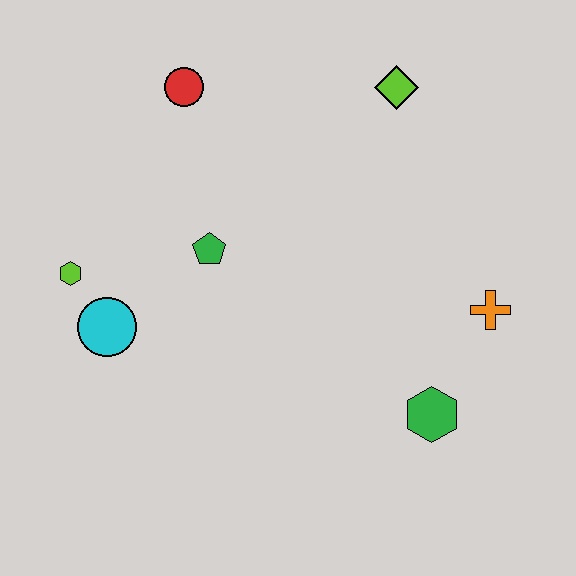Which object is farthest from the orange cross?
The lime hexagon is farthest from the orange cross.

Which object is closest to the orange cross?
The green hexagon is closest to the orange cross.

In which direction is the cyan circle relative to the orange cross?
The cyan circle is to the left of the orange cross.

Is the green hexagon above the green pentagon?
No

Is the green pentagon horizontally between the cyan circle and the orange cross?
Yes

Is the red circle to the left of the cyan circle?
No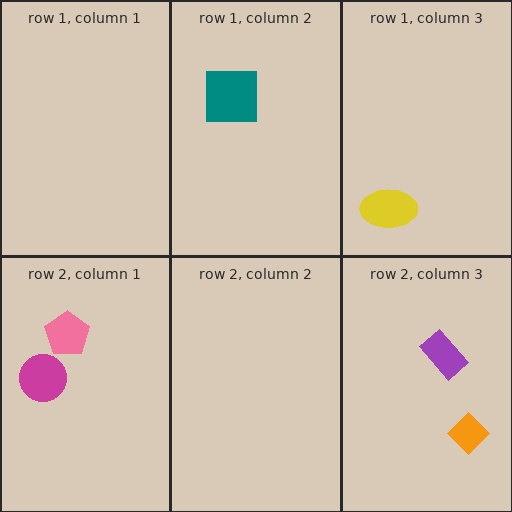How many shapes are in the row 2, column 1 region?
2.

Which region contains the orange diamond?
The row 2, column 3 region.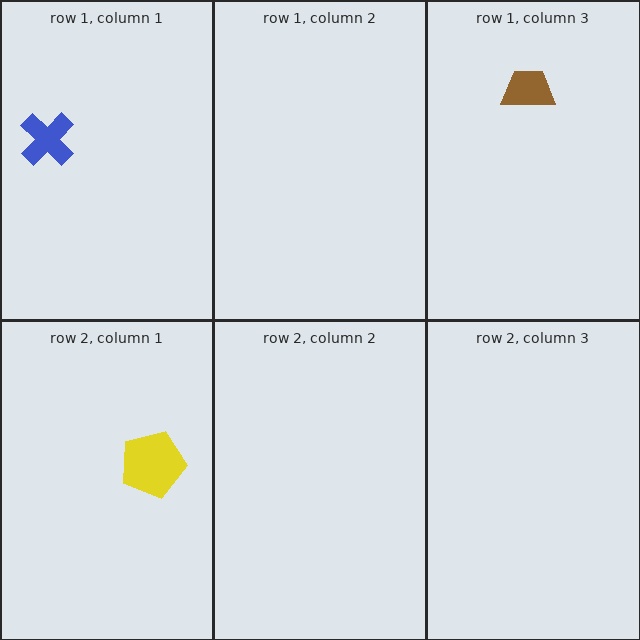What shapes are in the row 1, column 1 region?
The blue cross.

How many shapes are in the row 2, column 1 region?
1.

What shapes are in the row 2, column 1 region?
The yellow pentagon.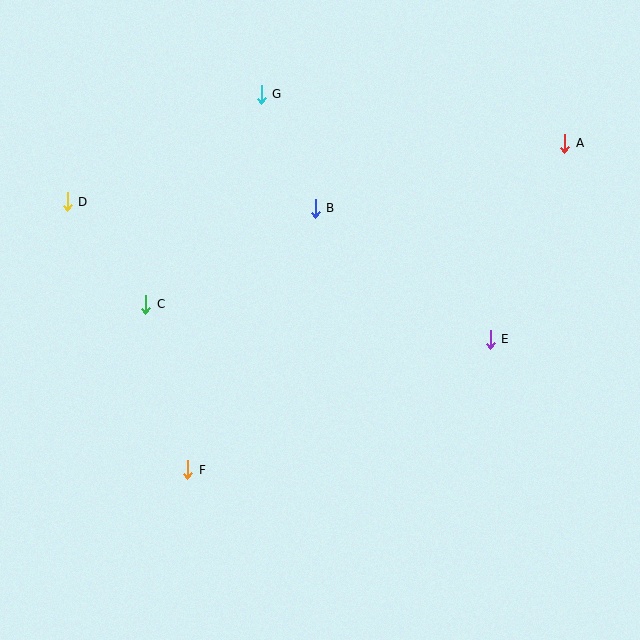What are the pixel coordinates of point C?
Point C is at (146, 304).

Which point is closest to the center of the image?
Point B at (315, 208) is closest to the center.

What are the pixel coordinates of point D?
Point D is at (67, 202).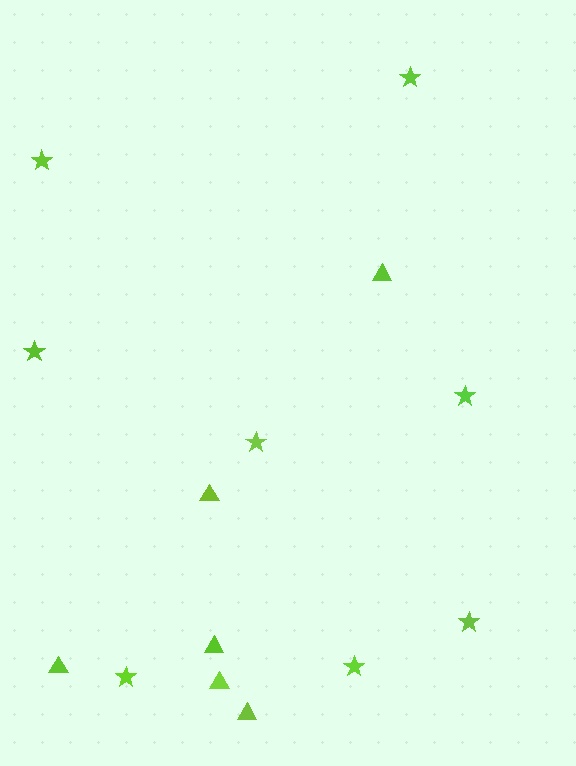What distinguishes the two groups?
There are 2 groups: one group of triangles (6) and one group of stars (8).